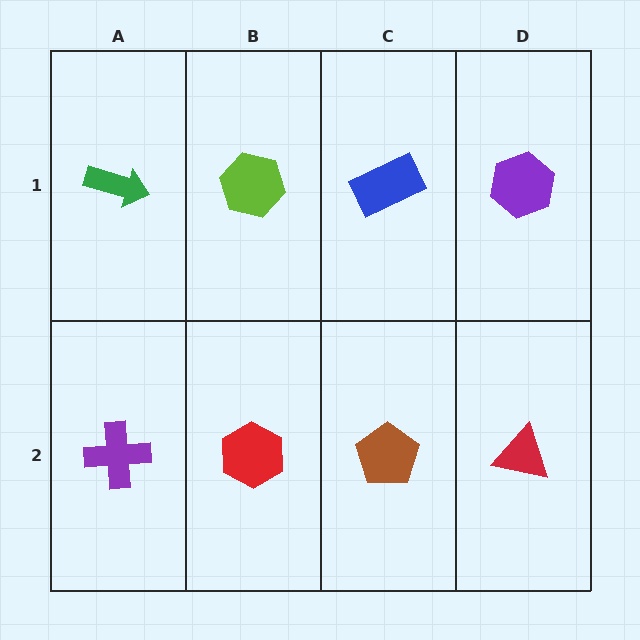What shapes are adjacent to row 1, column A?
A purple cross (row 2, column A), a lime hexagon (row 1, column B).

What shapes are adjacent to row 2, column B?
A lime hexagon (row 1, column B), a purple cross (row 2, column A), a brown pentagon (row 2, column C).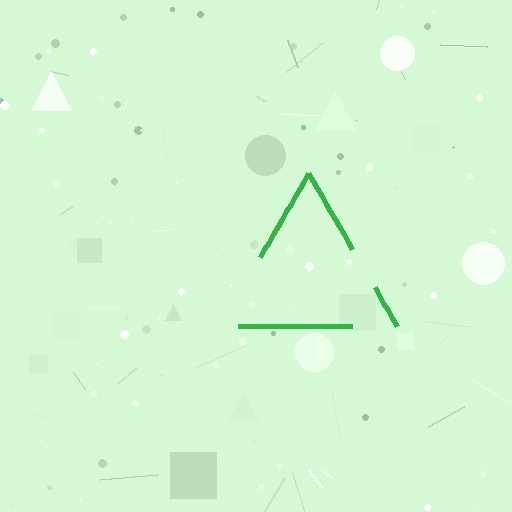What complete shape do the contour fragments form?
The contour fragments form a triangle.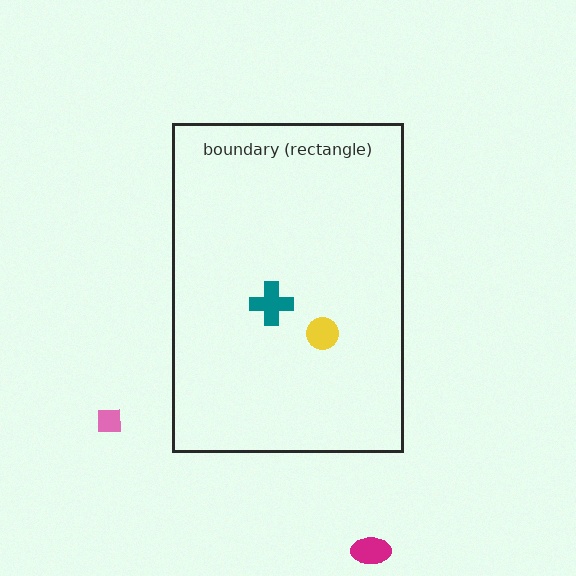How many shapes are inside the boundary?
2 inside, 2 outside.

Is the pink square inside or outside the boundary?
Outside.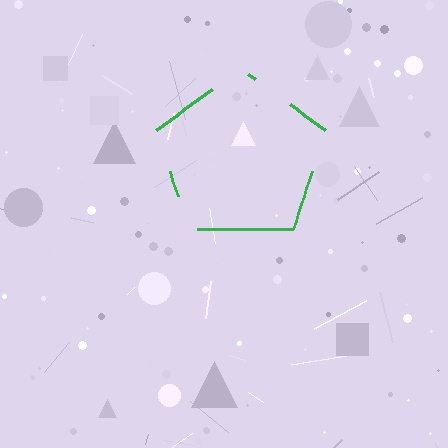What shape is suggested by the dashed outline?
The dashed outline suggests a pentagon.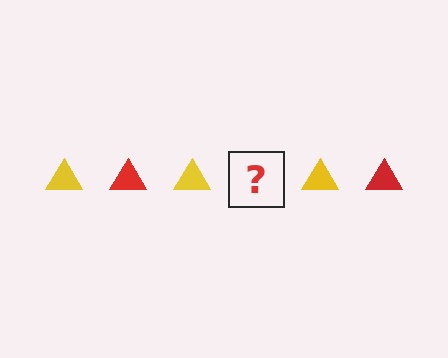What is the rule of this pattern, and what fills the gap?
The rule is that the pattern cycles through yellow, red triangles. The gap should be filled with a red triangle.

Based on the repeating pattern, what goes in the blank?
The blank should be a red triangle.